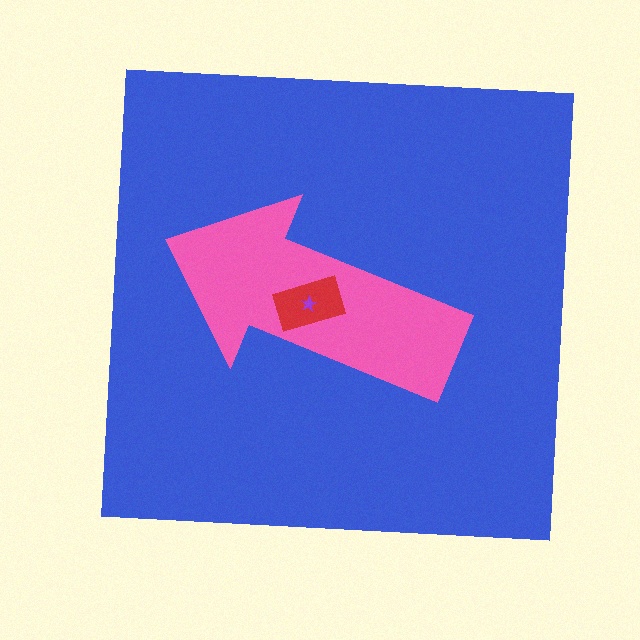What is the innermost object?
The purple star.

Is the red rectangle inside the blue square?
Yes.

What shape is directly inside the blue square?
The pink arrow.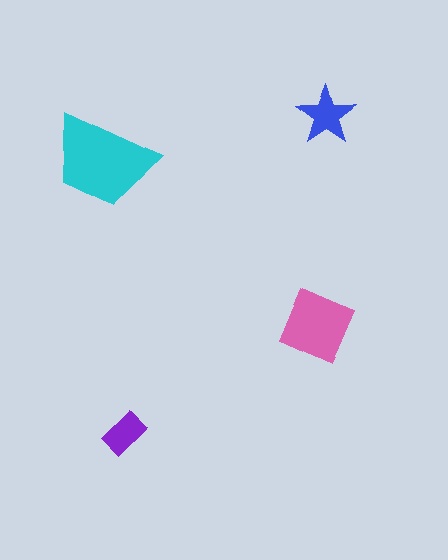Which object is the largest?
The cyan trapezoid.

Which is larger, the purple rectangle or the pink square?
The pink square.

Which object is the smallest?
The purple rectangle.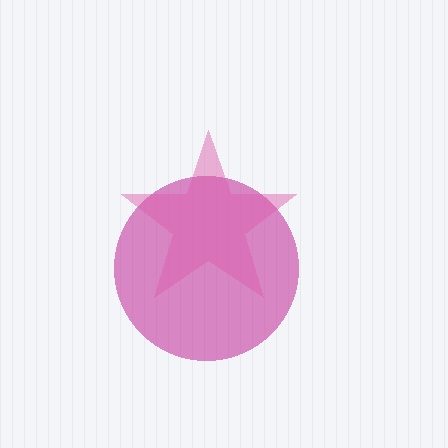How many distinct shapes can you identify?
There are 2 distinct shapes: a magenta circle, a pink star.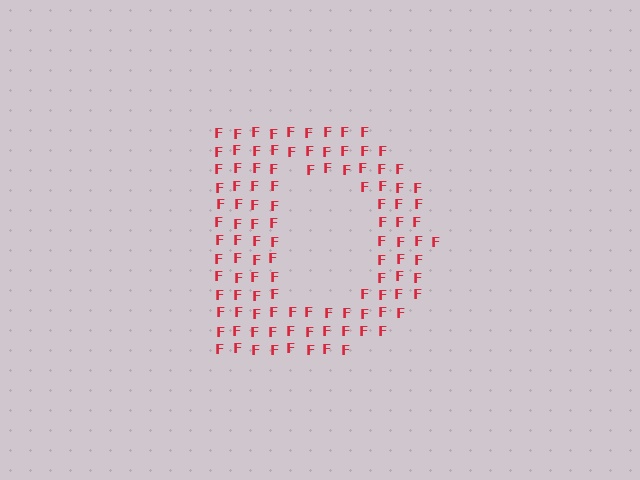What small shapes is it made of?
It is made of small letter F's.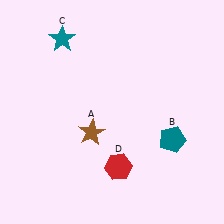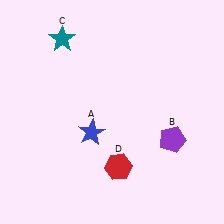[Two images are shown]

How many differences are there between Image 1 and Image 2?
There are 2 differences between the two images.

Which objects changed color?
A changed from brown to blue. B changed from teal to purple.